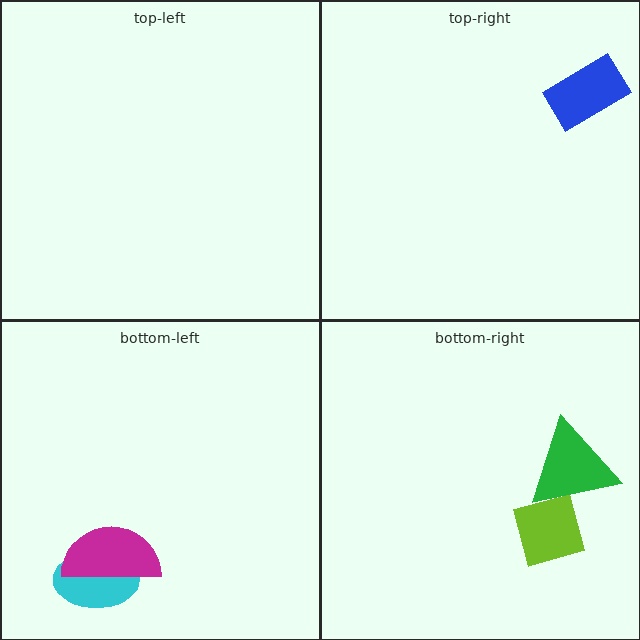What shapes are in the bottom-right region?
The lime square, the green triangle.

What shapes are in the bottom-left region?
The cyan ellipse, the magenta semicircle.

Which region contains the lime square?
The bottom-right region.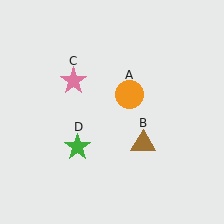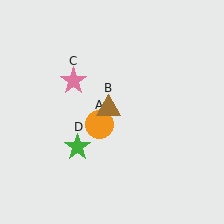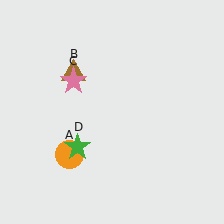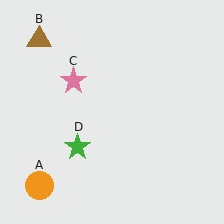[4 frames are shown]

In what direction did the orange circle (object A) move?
The orange circle (object A) moved down and to the left.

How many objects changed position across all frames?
2 objects changed position: orange circle (object A), brown triangle (object B).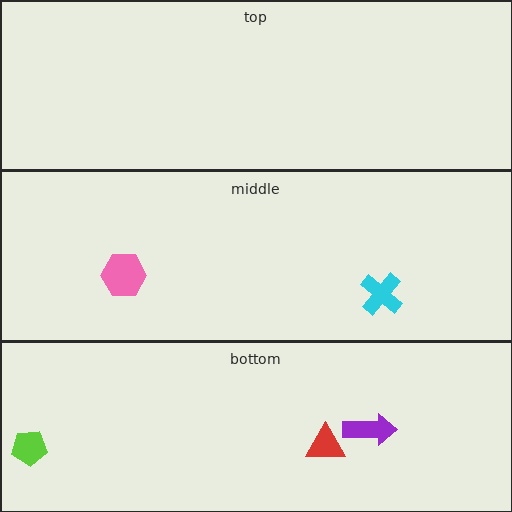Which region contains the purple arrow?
The bottom region.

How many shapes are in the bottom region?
3.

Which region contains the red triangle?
The bottom region.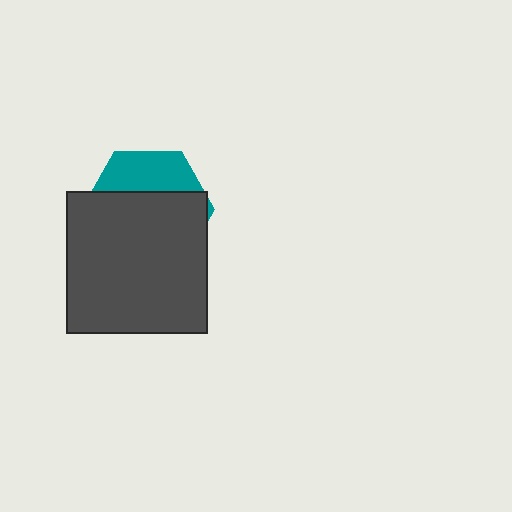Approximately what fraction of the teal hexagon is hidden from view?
Roughly 68% of the teal hexagon is hidden behind the dark gray square.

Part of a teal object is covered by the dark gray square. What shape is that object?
It is a hexagon.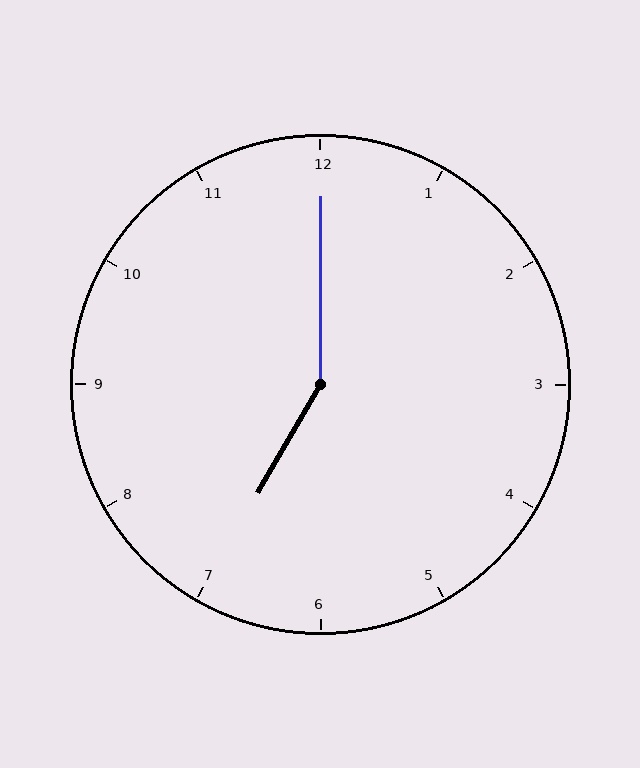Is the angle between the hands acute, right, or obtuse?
It is obtuse.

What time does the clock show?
7:00.